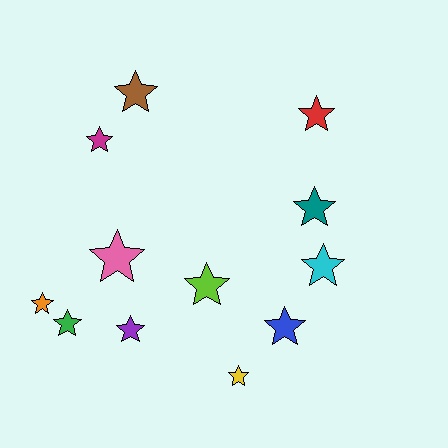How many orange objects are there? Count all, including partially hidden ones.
There is 1 orange object.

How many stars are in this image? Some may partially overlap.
There are 12 stars.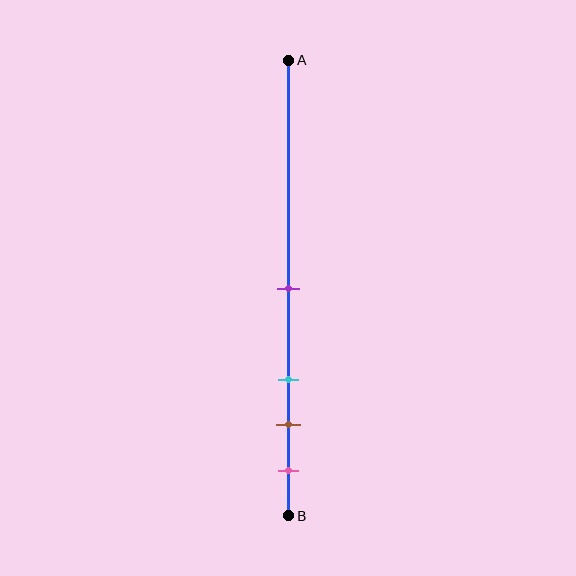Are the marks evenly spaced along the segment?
No, the marks are not evenly spaced.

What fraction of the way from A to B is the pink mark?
The pink mark is approximately 90% (0.9) of the way from A to B.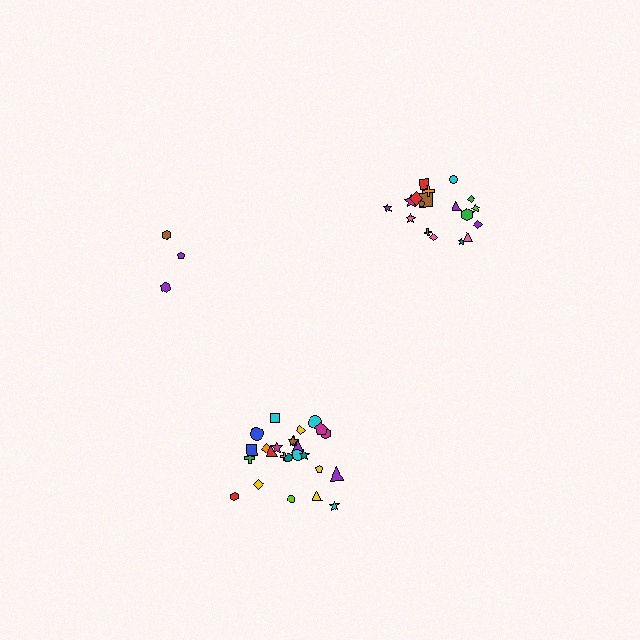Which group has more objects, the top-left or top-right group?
The top-right group.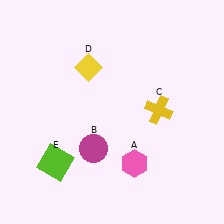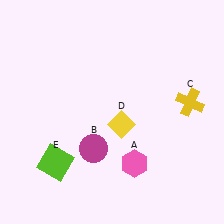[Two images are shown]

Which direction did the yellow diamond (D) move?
The yellow diamond (D) moved down.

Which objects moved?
The objects that moved are: the yellow cross (C), the yellow diamond (D).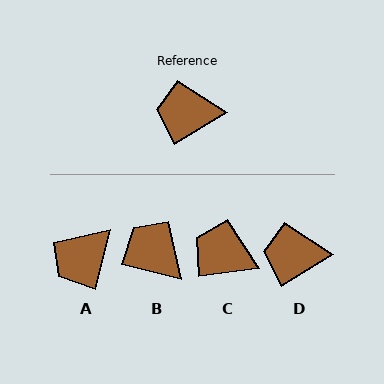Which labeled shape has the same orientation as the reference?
D.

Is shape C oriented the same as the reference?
No, it is off by about 24 degrees.